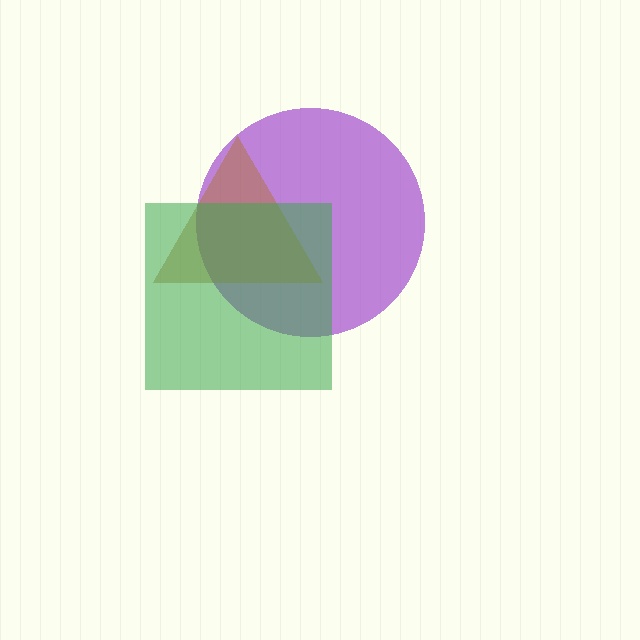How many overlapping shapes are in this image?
There are 3 overlapping shapes in the image.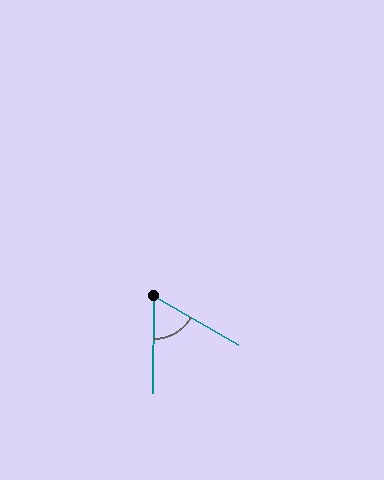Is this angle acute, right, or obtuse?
It is acute.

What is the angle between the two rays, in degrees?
Approximately 60 degrees.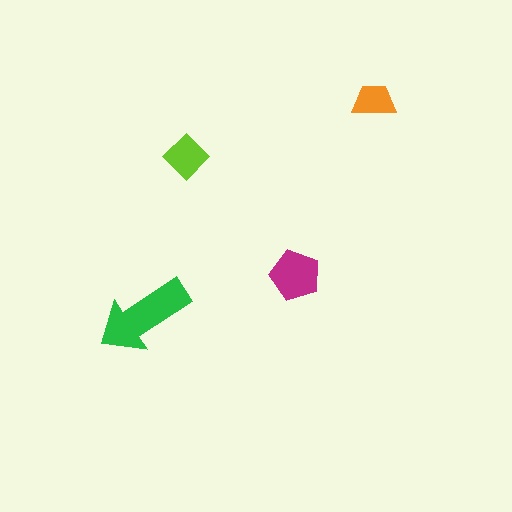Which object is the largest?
The green arrow.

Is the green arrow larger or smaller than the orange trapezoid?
Larger.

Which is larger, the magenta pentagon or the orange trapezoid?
The magenta pentagon.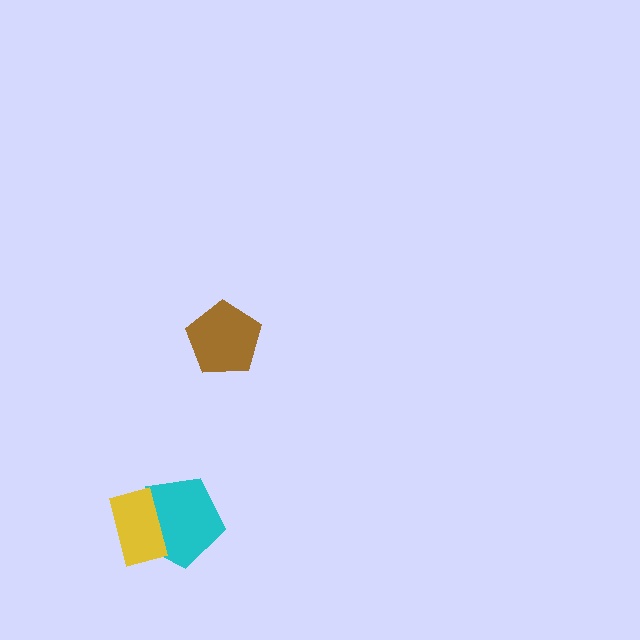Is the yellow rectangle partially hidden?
No, no other shape covers it.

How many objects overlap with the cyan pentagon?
1 object overlaps with the cyan pentagon.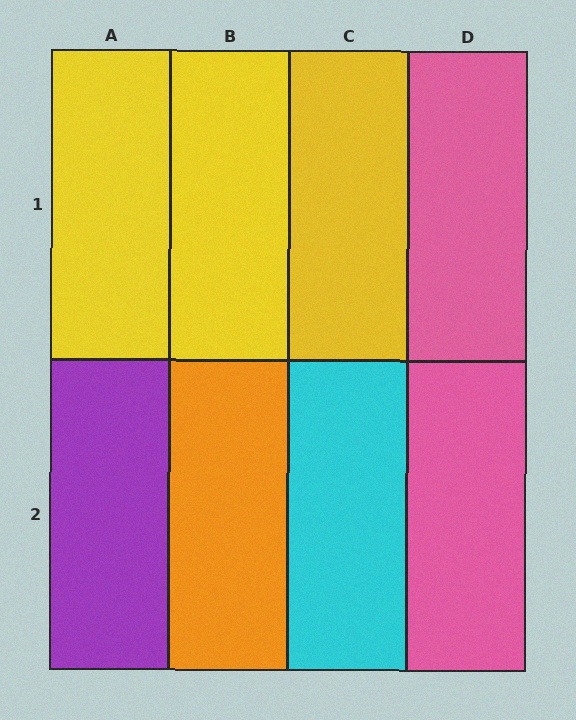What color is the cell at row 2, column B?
Orange.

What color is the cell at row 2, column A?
Purple.